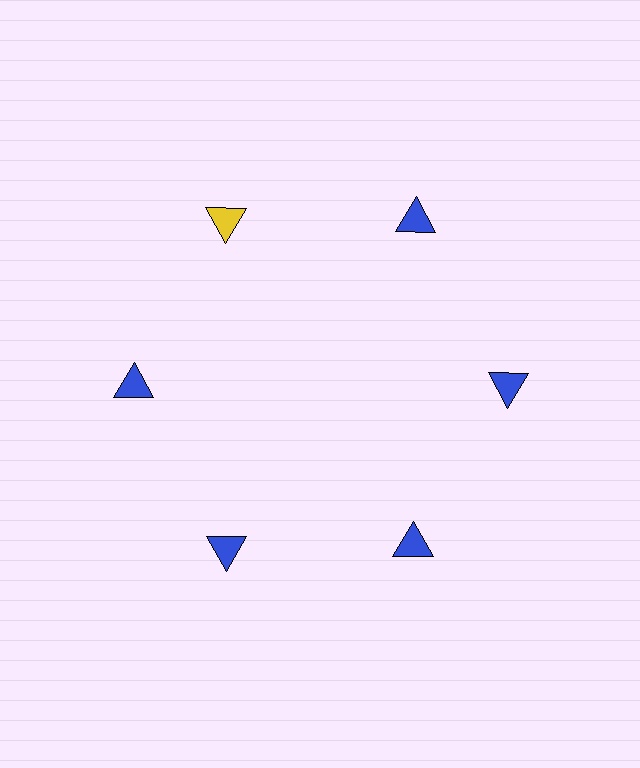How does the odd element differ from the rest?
It has a different color: yellow instead of blue.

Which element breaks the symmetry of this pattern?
The yellow triangle at roughly the 11 o'clock position breaks the symmetry. All other shapes are blue triangles.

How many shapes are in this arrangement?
There are 6 shapes arranged in a ring pattern.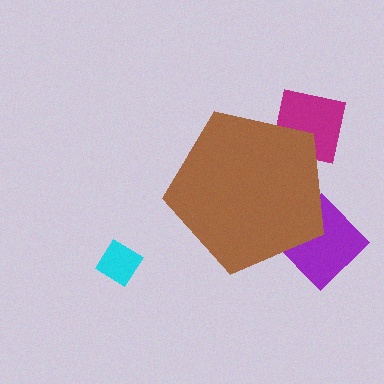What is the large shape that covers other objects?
A brown pentagon.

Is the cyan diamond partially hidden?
No, the cyan diamond is fully visible.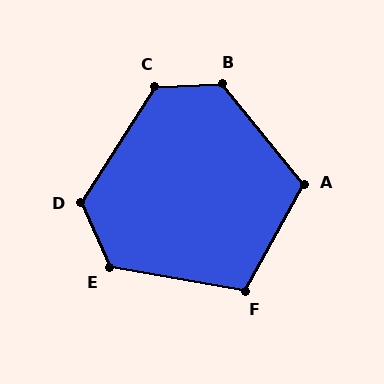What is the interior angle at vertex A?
Approximately 112 degrees (obtuse).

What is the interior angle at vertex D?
Approximately 124 degrees (obtuse).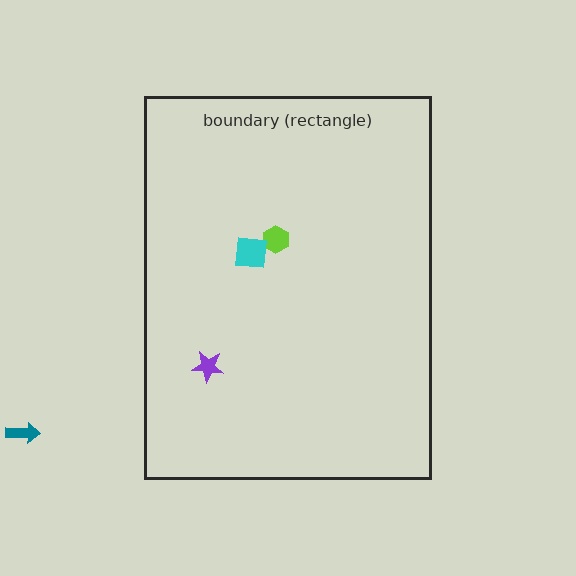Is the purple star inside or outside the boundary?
Inside.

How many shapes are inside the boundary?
3 inside, 1 outside.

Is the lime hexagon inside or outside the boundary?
Inside.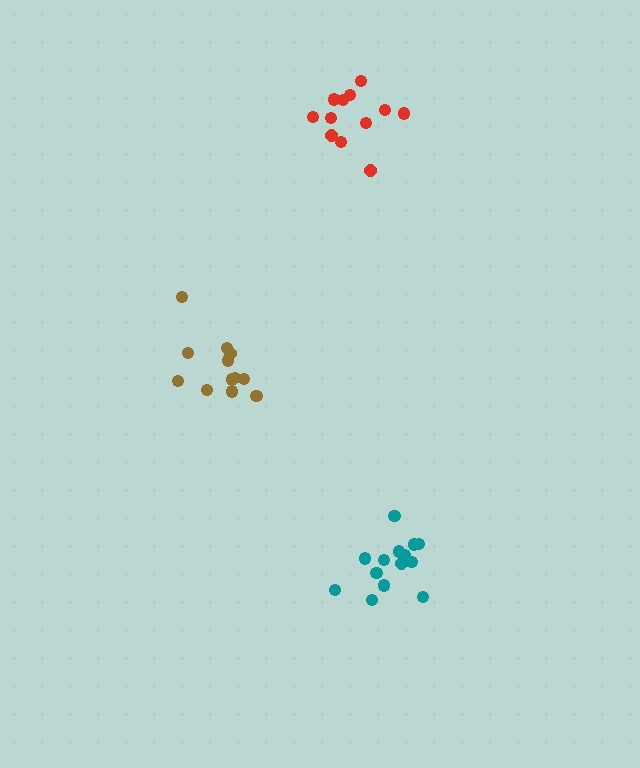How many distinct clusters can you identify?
There are 3 distinct clusters.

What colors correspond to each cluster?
The clusters are colored: teal, red, brown.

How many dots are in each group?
Group 1: 14 dots, Group 2: 12 dots, Group 3: 12 dots (38 total).